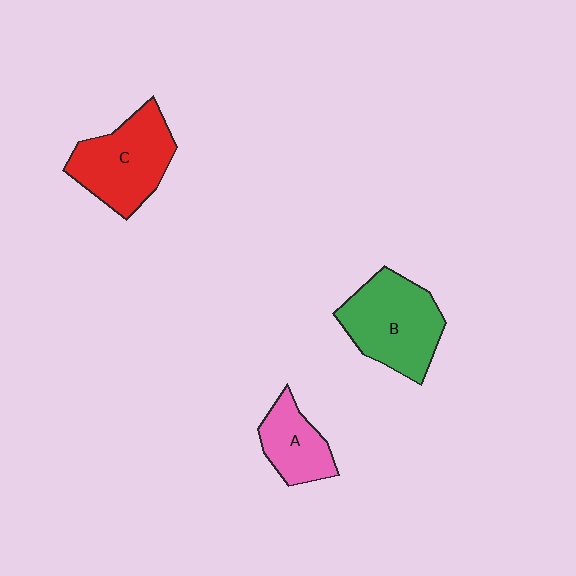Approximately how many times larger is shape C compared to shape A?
Approximately 1.6 times.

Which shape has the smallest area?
Shape A (pink).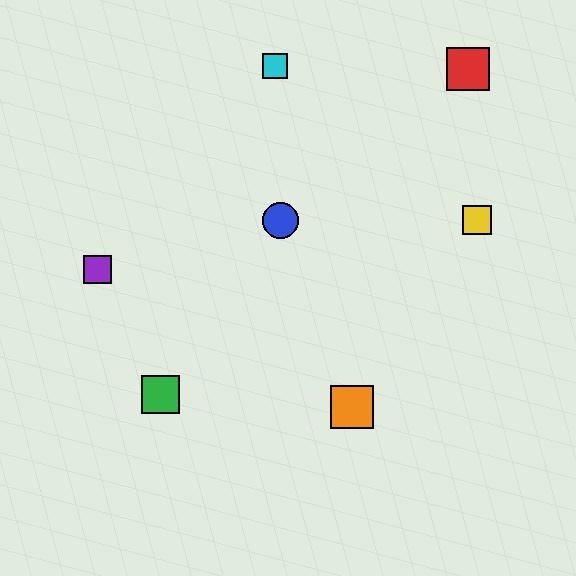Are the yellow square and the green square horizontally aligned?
No, the yellow square is at y≈220 and the green square is at y≈395.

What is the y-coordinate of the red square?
The red square is at y≈69.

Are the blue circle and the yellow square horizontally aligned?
Yes, both are at y≈220.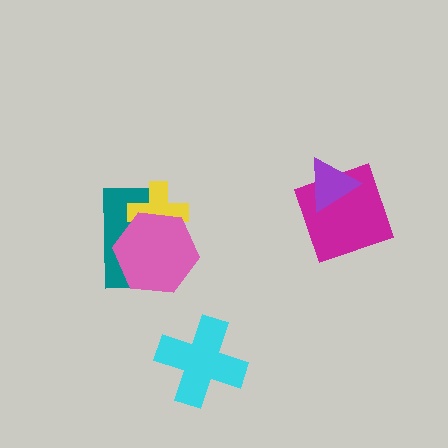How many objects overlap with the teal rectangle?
2 objects overlap with the teal rectangle.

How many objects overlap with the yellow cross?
2 objects overlap with the yellow cross.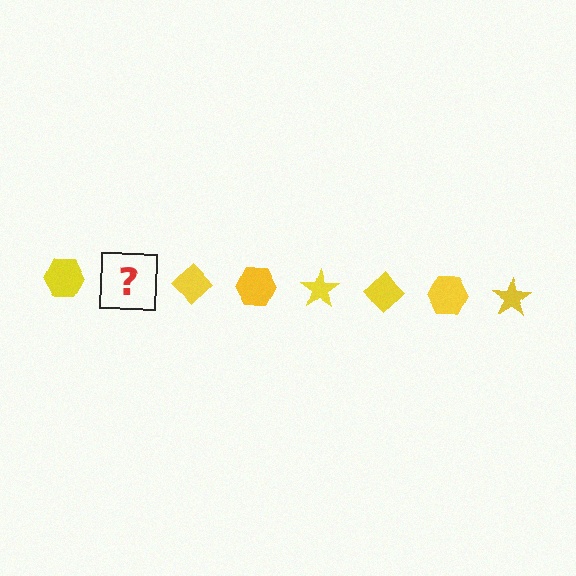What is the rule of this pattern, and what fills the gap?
The rule is that the pattern cycles through hexagon, star, diamond shapes in yellow. The gap should be filled with a yellow star.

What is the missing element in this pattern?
The missing element is a yellow star.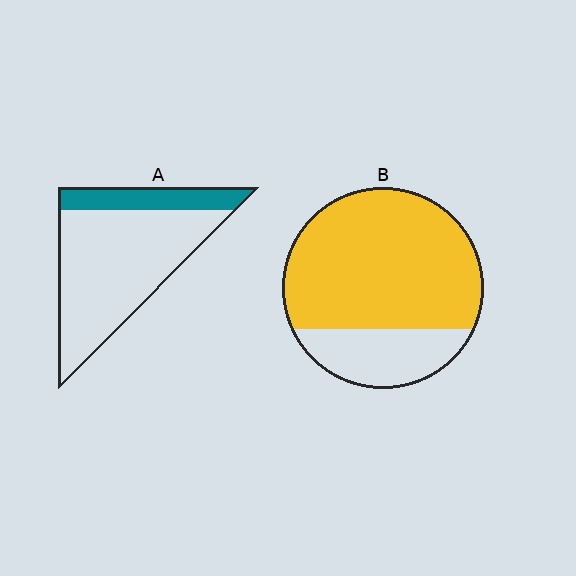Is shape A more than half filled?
No.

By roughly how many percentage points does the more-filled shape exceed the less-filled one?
By roughly 55 percentage points (B over A).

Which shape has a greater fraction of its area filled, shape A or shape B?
Shape B.